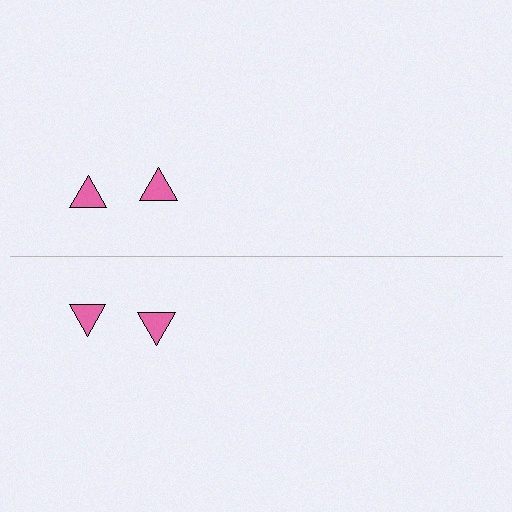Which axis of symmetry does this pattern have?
The pattern has a horizontal axis of symmetry running through the center of the image.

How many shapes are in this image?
There are 4 shapes in this image.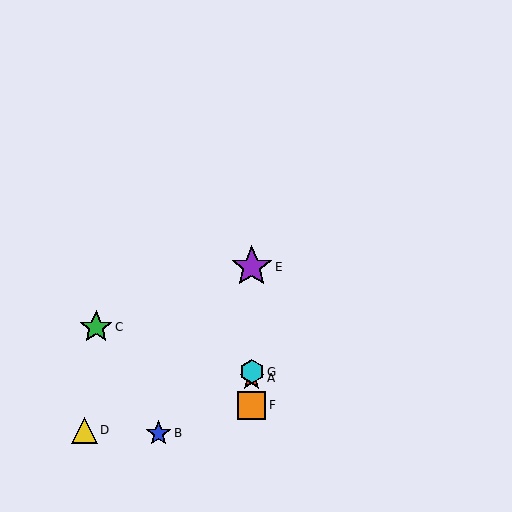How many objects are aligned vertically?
4 objects (A, E, F, G) are aligned vertically.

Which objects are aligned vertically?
Objects A, E, F, G are aligned vertically.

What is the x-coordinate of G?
Object G is at x≈252.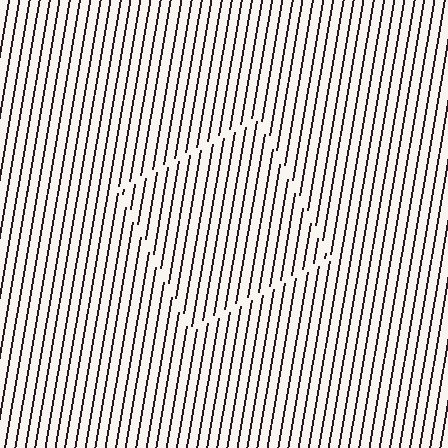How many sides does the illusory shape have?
4 sides — the line-ends trace a square.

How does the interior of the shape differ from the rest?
The interior of the shape contains the same grating, shifted by half a period — the contour is defined by the phase discontinuity where line-ends from the inner and outer gratings abut.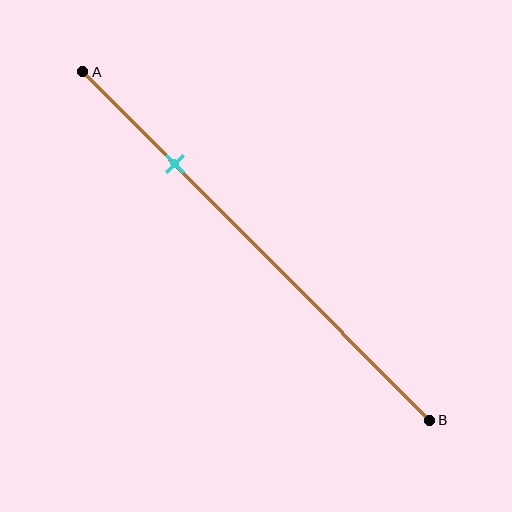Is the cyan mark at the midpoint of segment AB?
No, the mark is at about 25% from A, not at the 50% midpoint.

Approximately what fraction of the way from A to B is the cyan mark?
The cyan mark is approximately 25% of the way from A to B.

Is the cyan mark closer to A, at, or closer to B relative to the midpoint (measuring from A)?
The cyan mark is closer to point A than the midpoint of segment AB.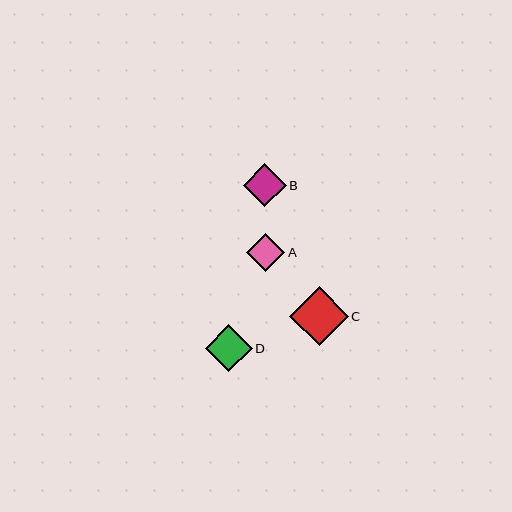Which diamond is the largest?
Diamond C is the largest with a size of approximately 59 pixels.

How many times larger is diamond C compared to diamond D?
Diamond C is approximately 1.3 times the size of diamond D.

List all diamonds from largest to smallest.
From largest to smallest: C, D, B, A.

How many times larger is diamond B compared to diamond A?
Diamond B is approximately 1.1 times the size of diamond A.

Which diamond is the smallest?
Diamond A is the smallest with a size of approximately 38 pixels.